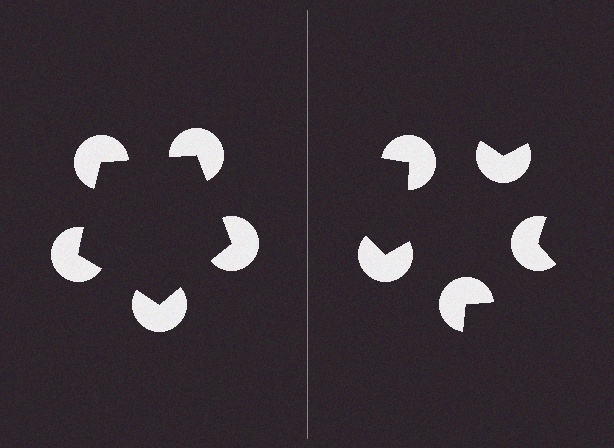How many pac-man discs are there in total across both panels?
10 — 5 on each side.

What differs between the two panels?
The pac-man discs are positioned identically on both sides; only the wedge orientations differ. On the left they align to a pentagon; on the right they are misaligned.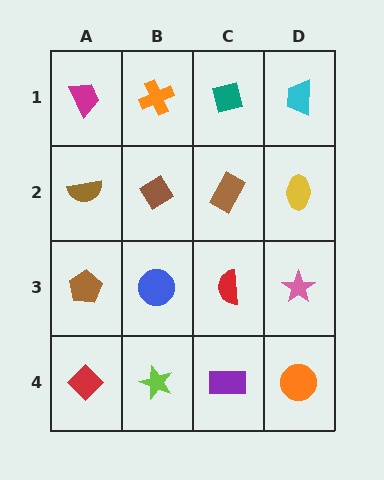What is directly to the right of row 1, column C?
A cyan trapezoid.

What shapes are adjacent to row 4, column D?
A pink star (row 3, column D), a purple rectangle (row 4, column C).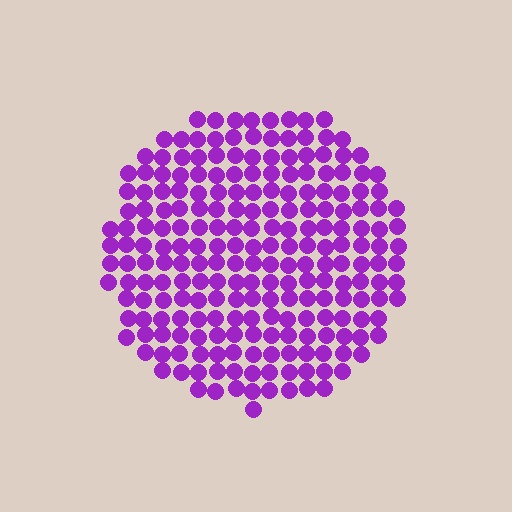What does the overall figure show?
The overall figure shows a circle.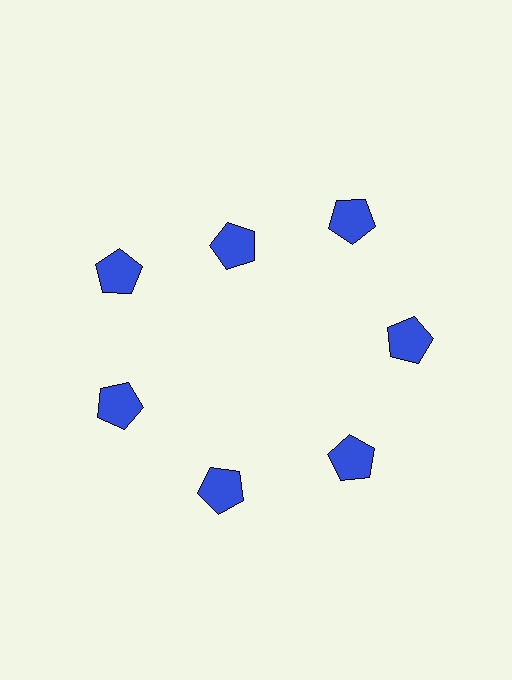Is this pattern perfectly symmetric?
No. The 7 blue pentagons are arranged in a ring, but one element near the 12 o'clock position is pulled inward toward the center, breaking the 7-fold rotational symmetry.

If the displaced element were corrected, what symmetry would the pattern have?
It would have 7-fold rotational symmetry — the pattern would map onto itself every 51 degrees.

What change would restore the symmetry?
The symmetry would be restored by moving it outward, back onto the ring so that all 7 pentagons sit at equal angles and equal distance from the center.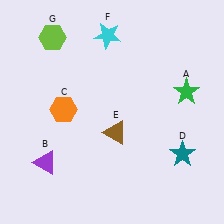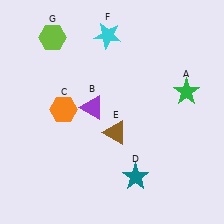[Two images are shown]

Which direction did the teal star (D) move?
The teal star (D) moved left.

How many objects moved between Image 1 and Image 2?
2 objects moved between the two images.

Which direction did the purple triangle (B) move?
The purple triangle (B) moved up.